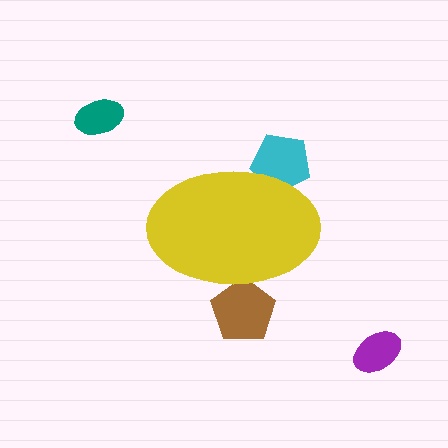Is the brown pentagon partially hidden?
Yes, the brown pentagon is partially hidden behind the yellow ellipse.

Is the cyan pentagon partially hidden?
Yes, the cyan pentagon is partially hidden behind the yellow ellipse.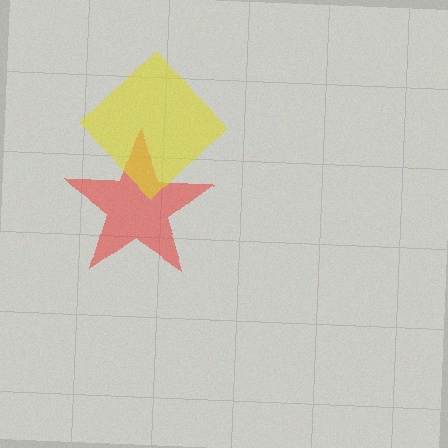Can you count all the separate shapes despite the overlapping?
Yes, there are 2 separate shapes.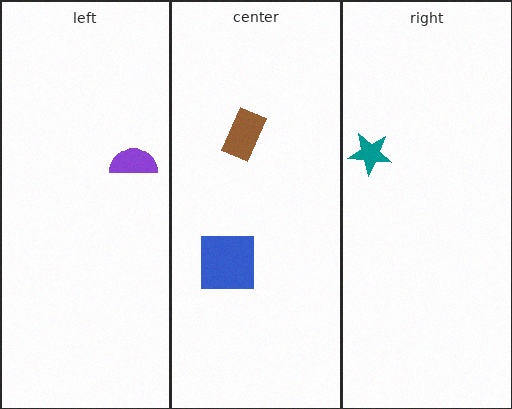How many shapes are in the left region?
1.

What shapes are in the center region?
The brown rectangle, the blue square.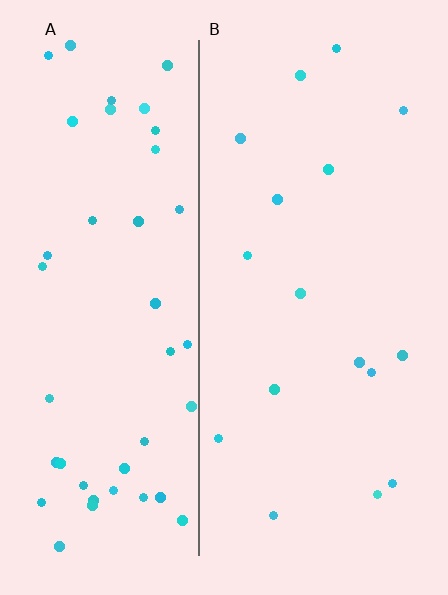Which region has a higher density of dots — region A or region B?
A (the left).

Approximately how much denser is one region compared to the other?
Approximately 2.7× — region A over region B.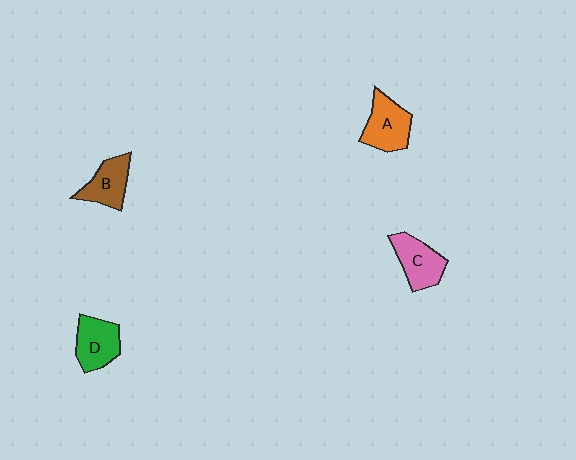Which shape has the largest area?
Shape A (orange).